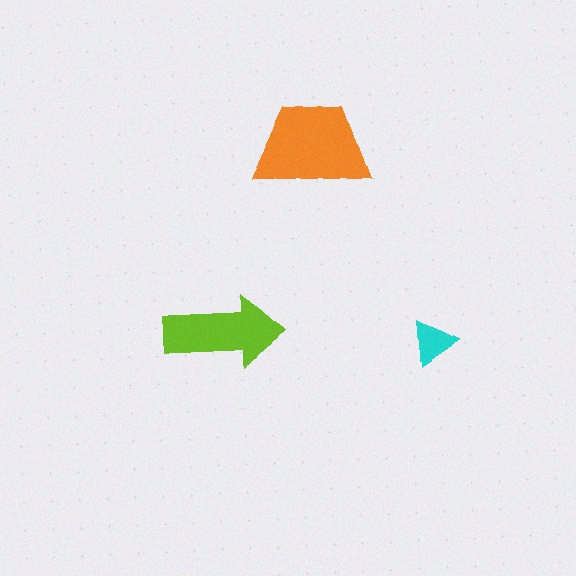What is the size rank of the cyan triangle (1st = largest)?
3rd.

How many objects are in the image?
There are 3 objects in the image.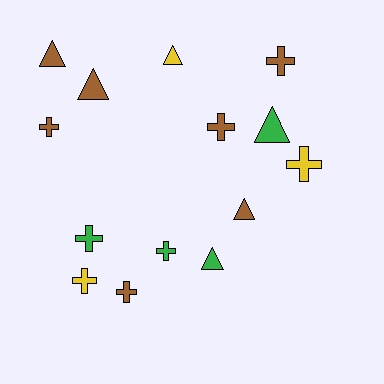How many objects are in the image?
There are 14 objects.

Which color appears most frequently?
Brown, with 7 objects.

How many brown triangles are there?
There are 3 brown triangles.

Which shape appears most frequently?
Cross, with 8 objects.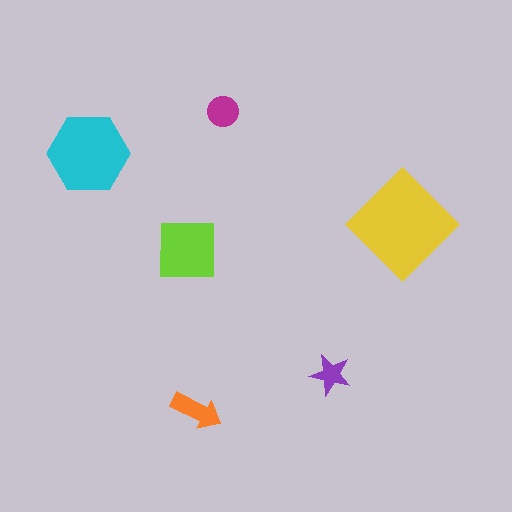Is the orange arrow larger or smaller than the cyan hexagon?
Smaller.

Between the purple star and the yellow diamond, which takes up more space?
The yellow diamond.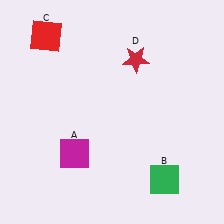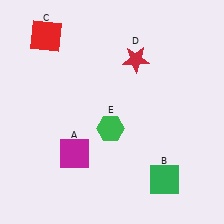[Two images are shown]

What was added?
A green hexagon (E) was added in Image 2.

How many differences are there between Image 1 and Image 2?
There is 1 difference between the two images.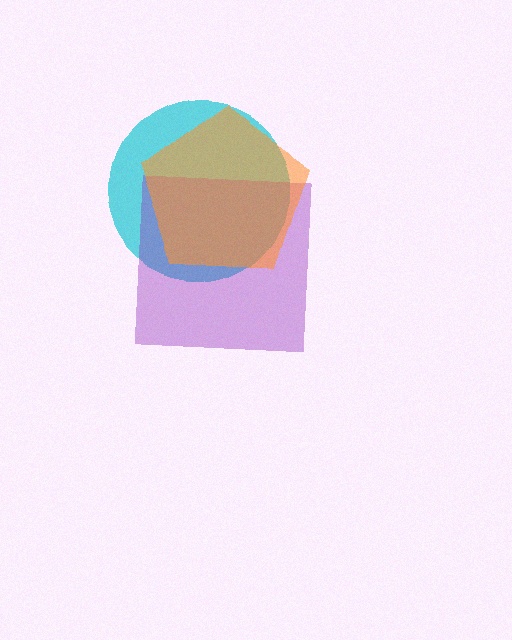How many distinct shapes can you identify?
There are 3 distinct shapes: a cyan circle, a purple square, an orange pentagon.